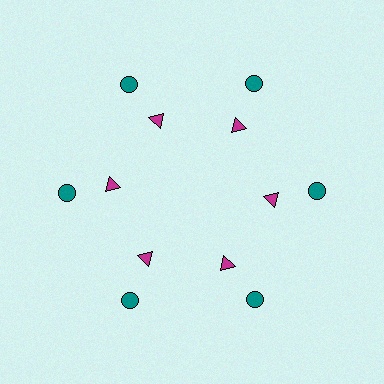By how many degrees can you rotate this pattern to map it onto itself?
The pattern maps onto itself every 60 degrees of rotation.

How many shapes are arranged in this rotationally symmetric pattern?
There are 12 shapes, arranged in 6 groups of 2.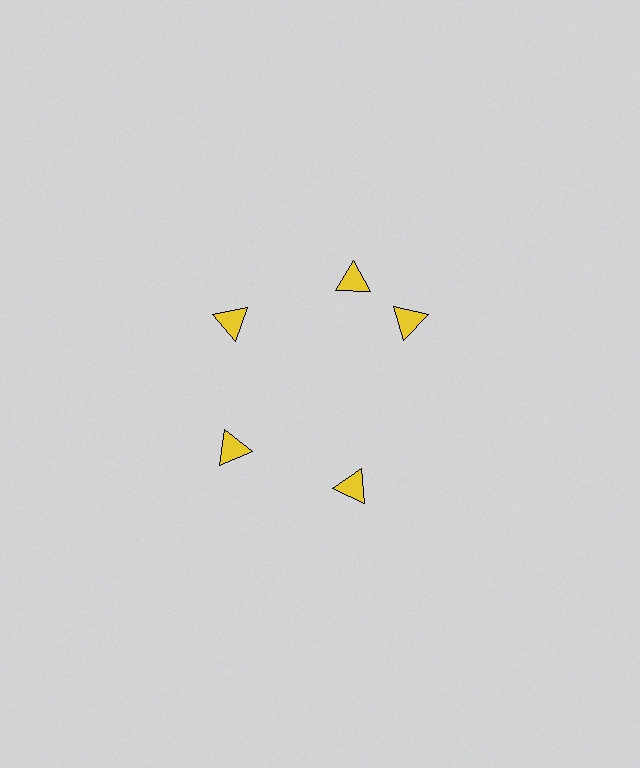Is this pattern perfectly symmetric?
No. The 5 yellow triangles are arranged in a ring, but one element near the 3 o'clock position is rotated out of alignment along the ring, breaking the 5-fold rotational symmetry.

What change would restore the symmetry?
The symmetry would be restored by rotating it back into even spacing with its neighbors so that all 5 triangles sit at equal angles and equal distance from the center.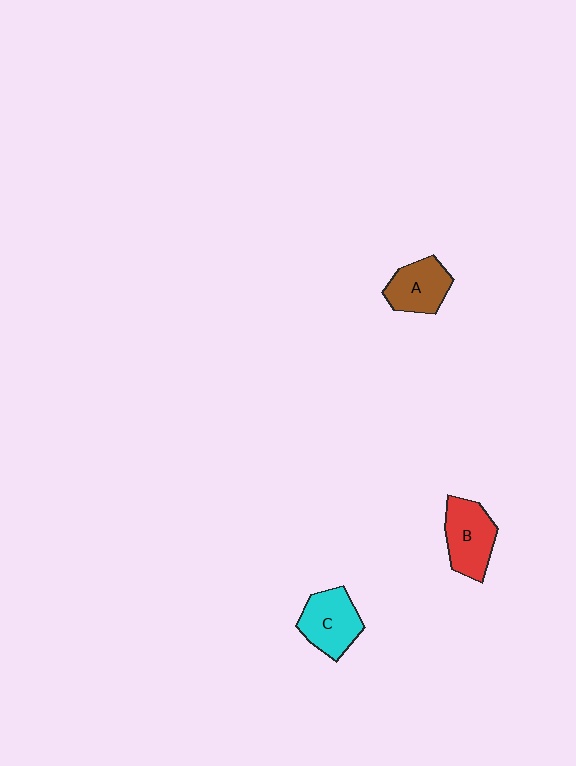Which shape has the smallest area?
Shape A (brown).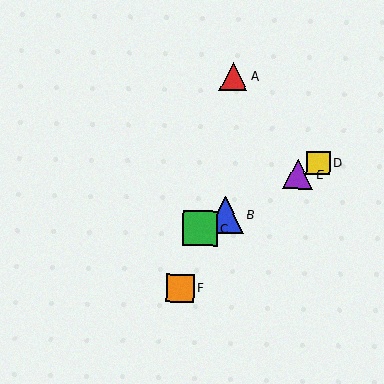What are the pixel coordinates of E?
Object E is at (298, 174).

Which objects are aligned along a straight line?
Objects B, C, D, E are aligned along a straight line.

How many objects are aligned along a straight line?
4 objects (B, C, D, E) are aligned along a straight line.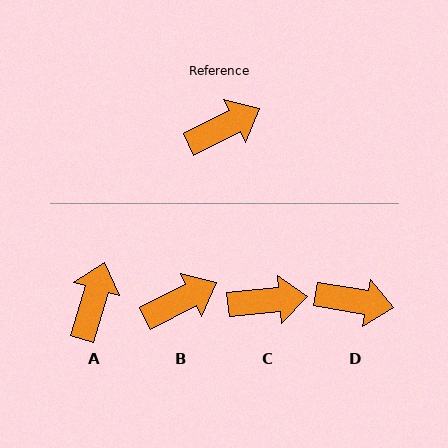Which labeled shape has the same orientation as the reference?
B.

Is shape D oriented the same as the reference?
No, it is off by about 36 degrees.